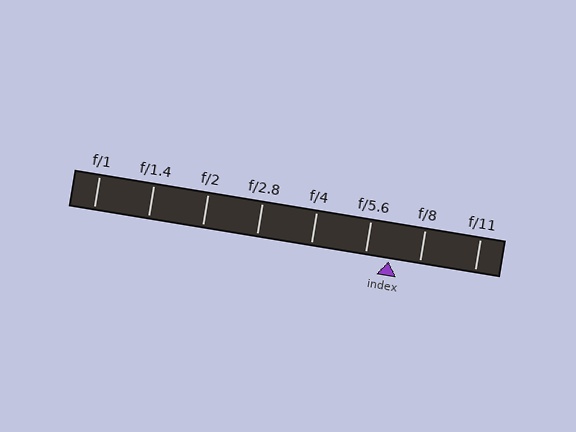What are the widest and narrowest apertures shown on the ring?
The widest aperture shown is f/1 and the narrowest is f/11.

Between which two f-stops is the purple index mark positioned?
The index mark is between f/5.6 and f/8.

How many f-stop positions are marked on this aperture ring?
There are 8 f-stop positions marked.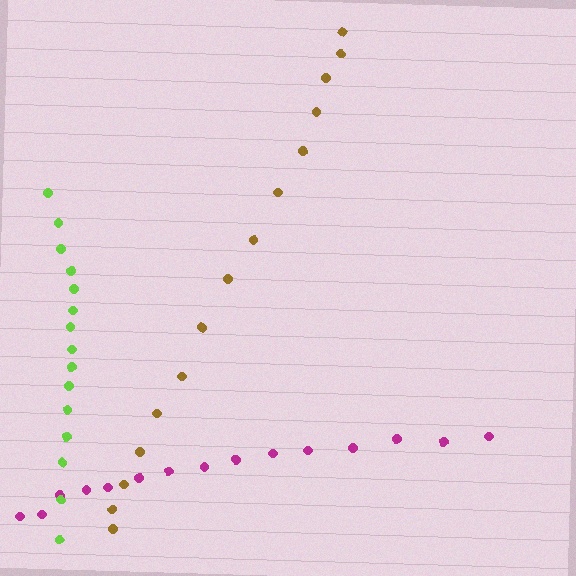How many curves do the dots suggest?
There are 3 distinct paths.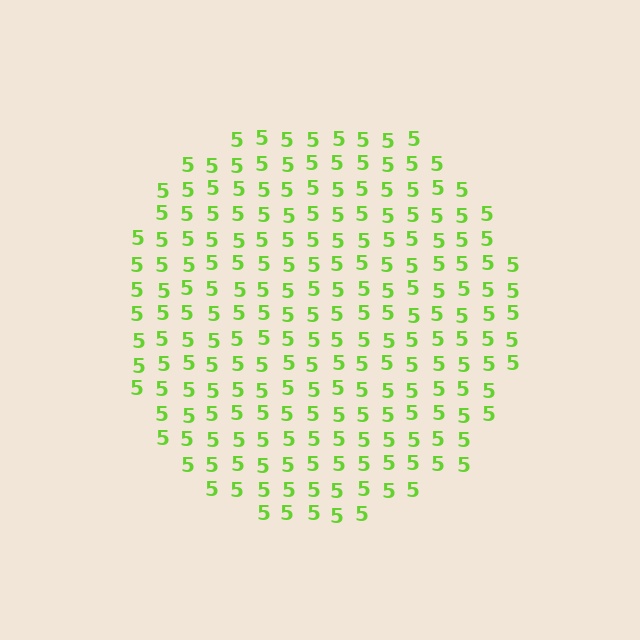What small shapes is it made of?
It is made of small digit 5's.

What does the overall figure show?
The overall figure shows a circle.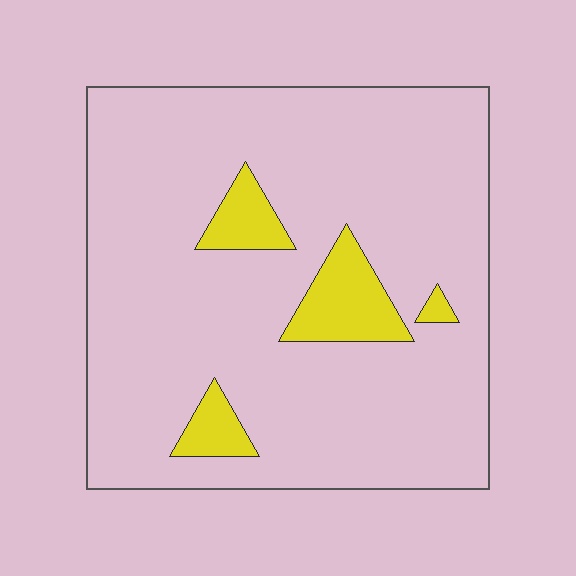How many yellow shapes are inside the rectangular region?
4.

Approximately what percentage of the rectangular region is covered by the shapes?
Approximately 10%.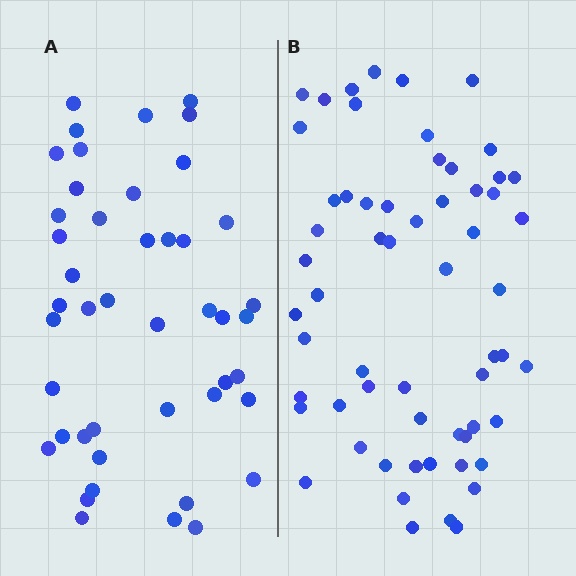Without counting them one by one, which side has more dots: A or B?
Region B (the right region) has more dots.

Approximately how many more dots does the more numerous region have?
Region B has approximately 15 more dots than region A.